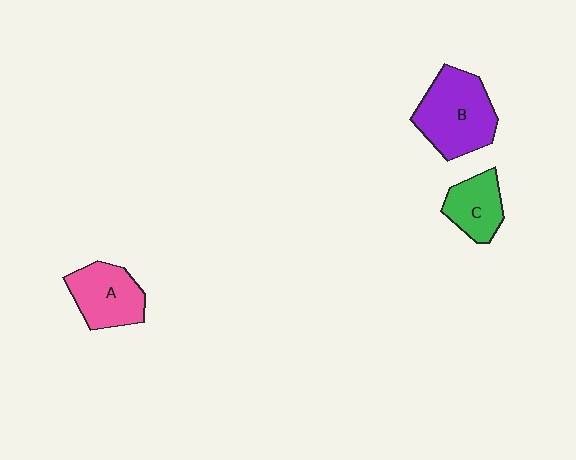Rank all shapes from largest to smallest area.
From largest to smallest: B (purple), A (pink), C (green).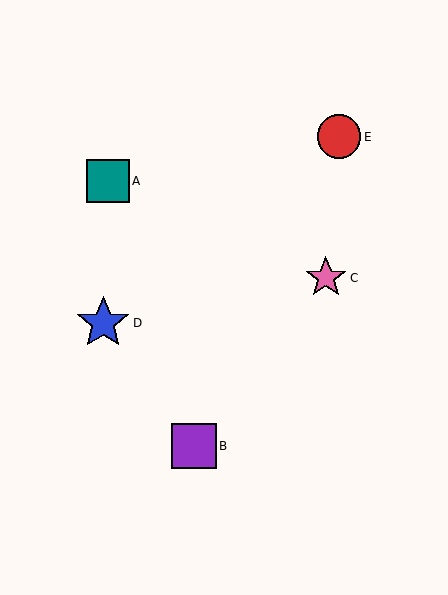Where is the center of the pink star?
The center of the pink star is at (326, 278).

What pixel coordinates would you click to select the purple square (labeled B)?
Click at (194, 446) to select the purple square B.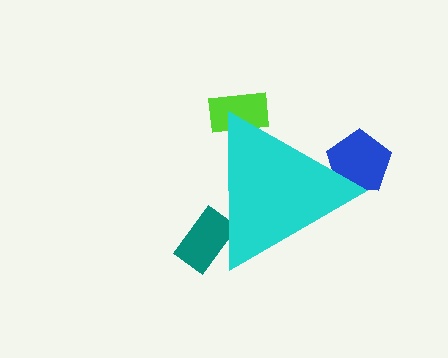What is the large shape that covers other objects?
A cyan triangle.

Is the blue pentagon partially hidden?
Yes, the blue pentagon is partially hidden behind the cyan triangle.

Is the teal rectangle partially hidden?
Yes, the teal rectangle is partially hidden behind the cyan triangle.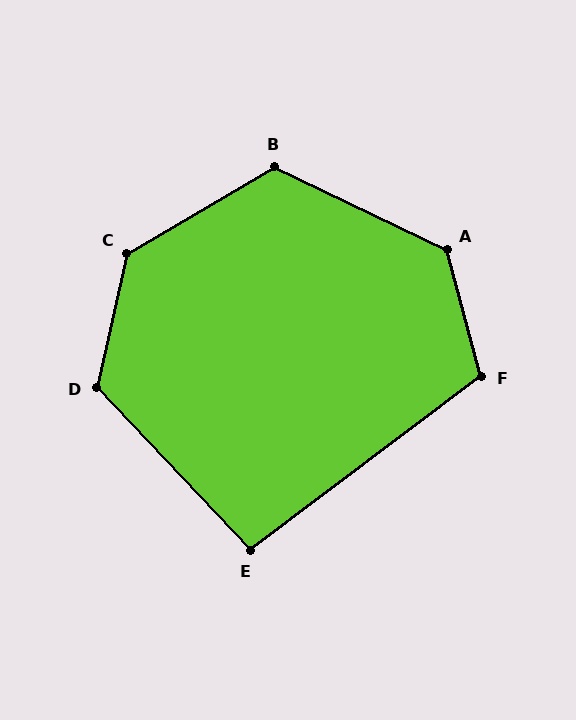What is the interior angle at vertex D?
Approximately 124 degrees (obtuse).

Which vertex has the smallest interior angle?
E, at approximately 97 degrees.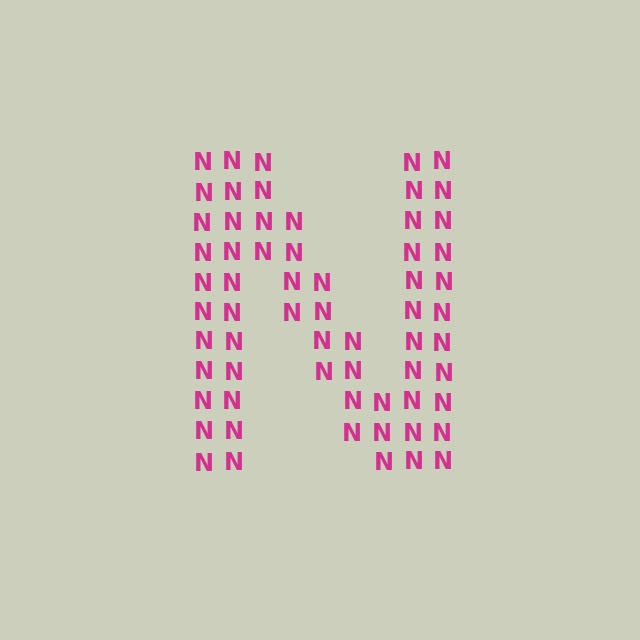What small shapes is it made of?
It is made of small letter N's.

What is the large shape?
The large shape is the letter N.